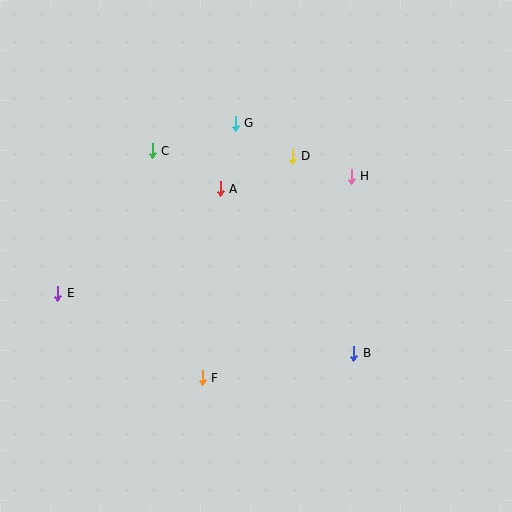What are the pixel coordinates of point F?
Point F is at (202, 378).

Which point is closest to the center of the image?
Point A at (220, 189) is closest to the center.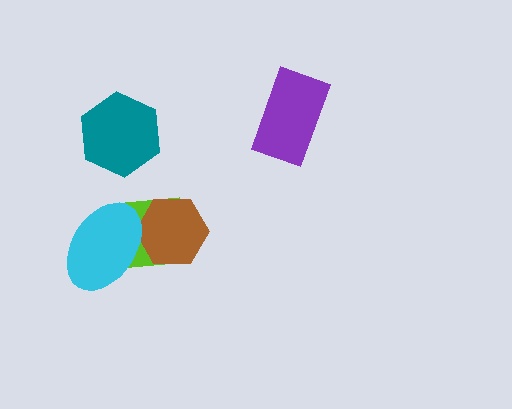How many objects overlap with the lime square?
2 objects overlap with the lime square.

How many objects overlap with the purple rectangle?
0 objects overlap with the purple rectangle.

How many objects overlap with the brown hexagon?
2 objects overlap with the brown hexagon.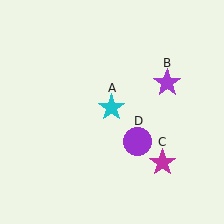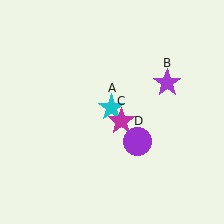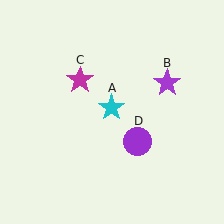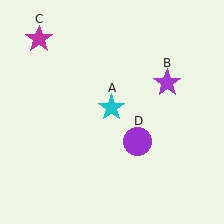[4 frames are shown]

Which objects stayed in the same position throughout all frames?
Cyan star (object A) and purple star (object B) and purple circle (object D) remained stationary.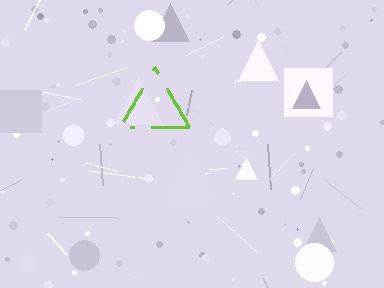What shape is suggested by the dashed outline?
The dashed outline suggests a triangle.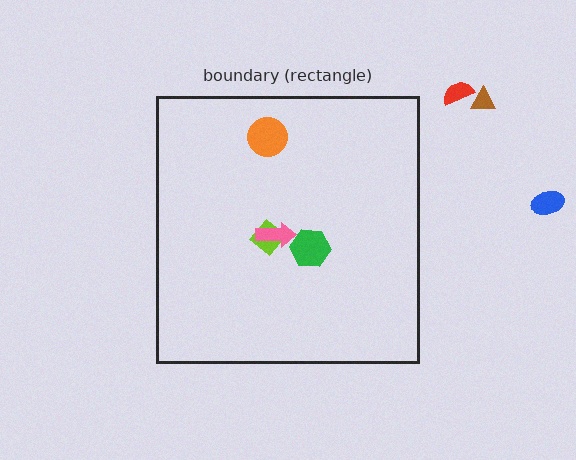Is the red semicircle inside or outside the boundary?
Outside.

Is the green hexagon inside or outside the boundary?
Inside.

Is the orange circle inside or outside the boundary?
Inside.